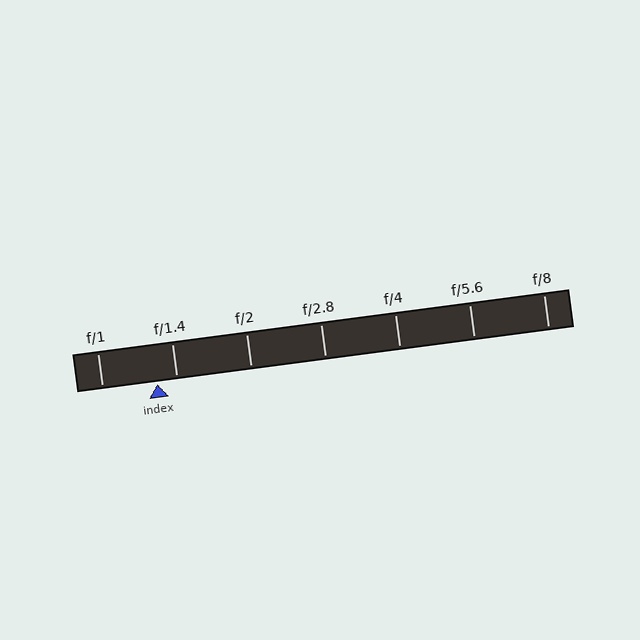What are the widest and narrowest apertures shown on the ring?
The widest aperture shown is f/1 and the narrowest is f/8.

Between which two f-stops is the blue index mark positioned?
The index mark is between f/1 and f/1.4.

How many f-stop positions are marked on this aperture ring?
There are 7 f-stop positions marked.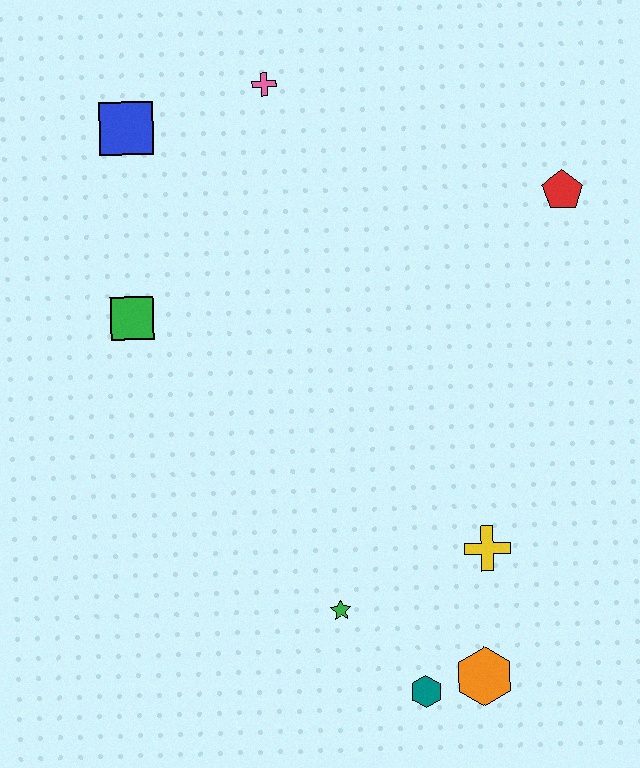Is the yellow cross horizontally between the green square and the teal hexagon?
No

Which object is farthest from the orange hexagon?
The blue square is farthest from the orange hexagon.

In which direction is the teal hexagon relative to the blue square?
The teal hexagon is below the blue square.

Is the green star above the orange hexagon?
Yes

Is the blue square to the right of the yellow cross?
No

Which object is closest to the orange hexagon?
The teal hexagon is closest to the orange hexagon.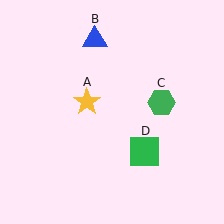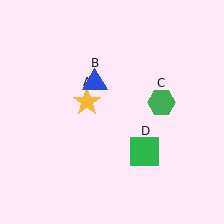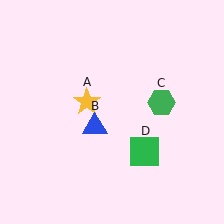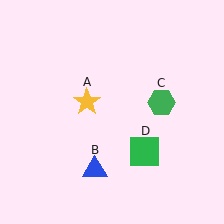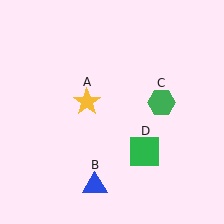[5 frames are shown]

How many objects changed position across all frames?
1 object changed position: blue triangle (object B).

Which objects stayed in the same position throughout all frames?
Yellow star (object A) and green hexagon (object C) and green square (object D) remained stationary.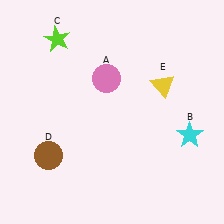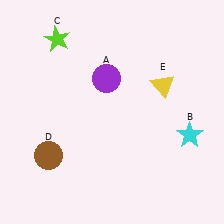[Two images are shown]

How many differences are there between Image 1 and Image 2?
There is 1 difference between the two images.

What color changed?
The circle (A) changed from pink in Image 1 to purple in Image 2.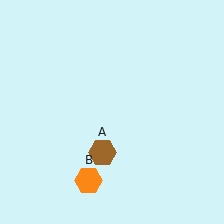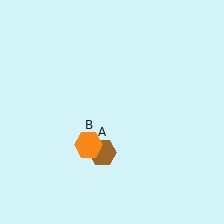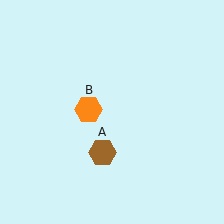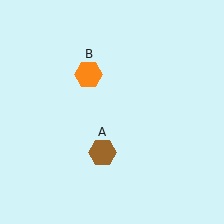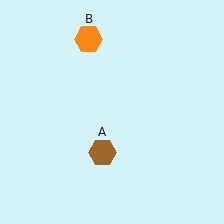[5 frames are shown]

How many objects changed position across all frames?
1 object changed position: orange hexagon (object B).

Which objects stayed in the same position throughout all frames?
Brown hexagon (object A) remained stationary.